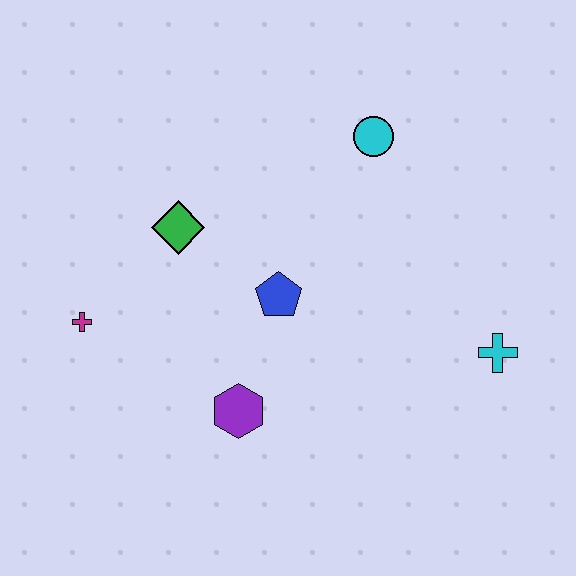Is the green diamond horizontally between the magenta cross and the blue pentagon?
Yes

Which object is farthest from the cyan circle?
The magenta cross is farthest from the cyan circle.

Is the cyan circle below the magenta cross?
No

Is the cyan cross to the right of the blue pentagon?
Yes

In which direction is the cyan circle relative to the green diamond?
The cyan circle is to the right of the green diamond.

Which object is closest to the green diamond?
The blue pentagon is closest to the green diamond.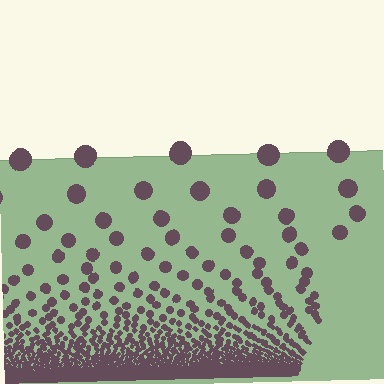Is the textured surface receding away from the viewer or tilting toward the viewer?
The surface appears to tilt toward the viewer. Texture elements get larger and sparser toward the top.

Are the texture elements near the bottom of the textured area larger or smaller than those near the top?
Smaller. The gradient is inverted — elements near the bottom are smaller and denser.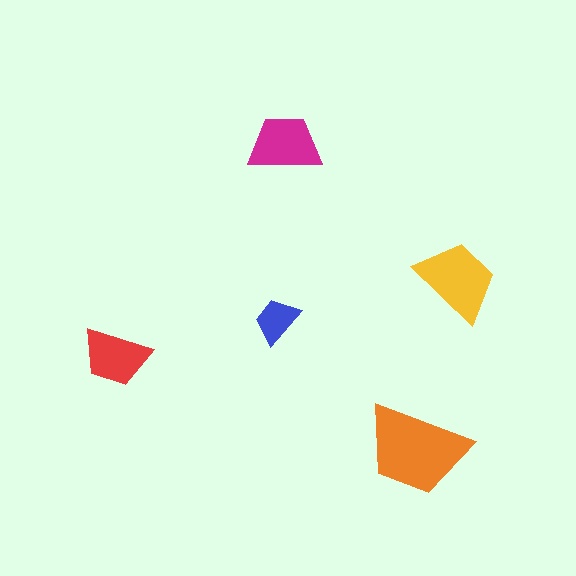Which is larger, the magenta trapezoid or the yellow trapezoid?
The yellow one.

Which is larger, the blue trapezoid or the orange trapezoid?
The orange one.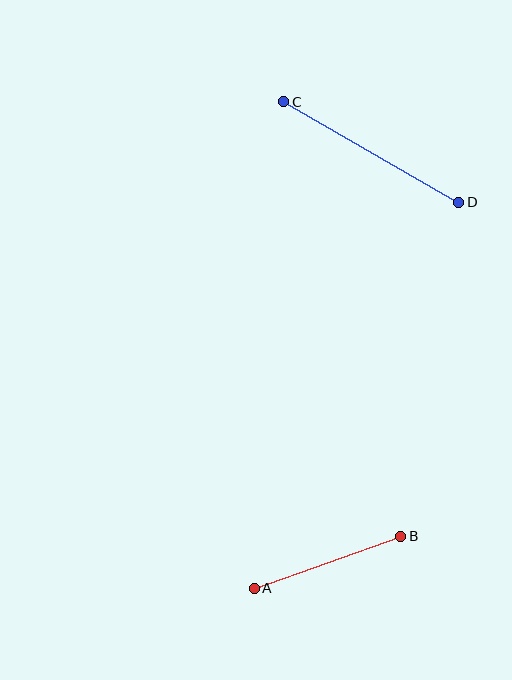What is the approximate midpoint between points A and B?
The midpoint is at approximately (327, 562) pixels.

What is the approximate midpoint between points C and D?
The midpoint is at approximately (371, 152) pixels.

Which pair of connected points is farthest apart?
Points C and D are farthest apart.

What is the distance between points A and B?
The distance is approximately 155 pixels.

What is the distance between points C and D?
The distance is approximately 202 pixels.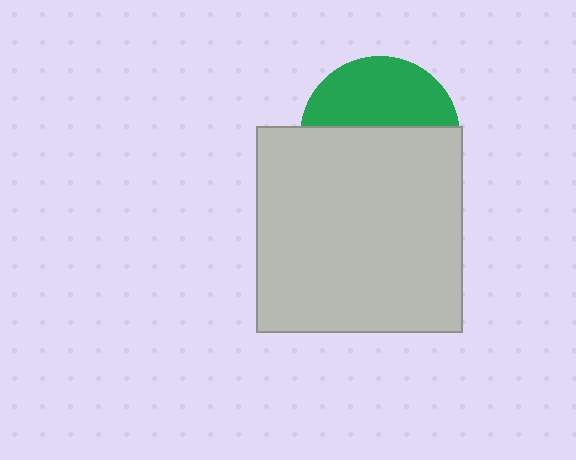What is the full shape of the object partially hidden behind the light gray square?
The partially hidden object is a green circle.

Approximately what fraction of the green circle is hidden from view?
Roughly 58% of the green circle is hidden behind the light gray square.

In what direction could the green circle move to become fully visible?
The green circle could move up. That would shift it out from behind the light gray square entirely.